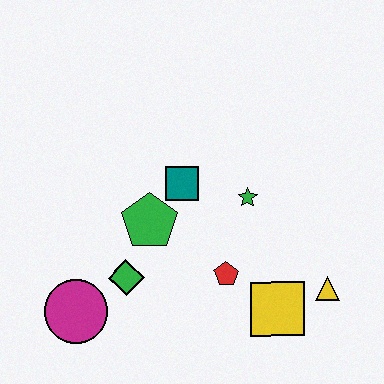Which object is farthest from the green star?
The magenta circle is farthest from the green star.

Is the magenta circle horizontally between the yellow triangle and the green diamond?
No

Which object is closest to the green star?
The teal square is closest to the green star.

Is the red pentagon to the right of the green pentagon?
Yes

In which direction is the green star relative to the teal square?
The green star is to the right of the teal square.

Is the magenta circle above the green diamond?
No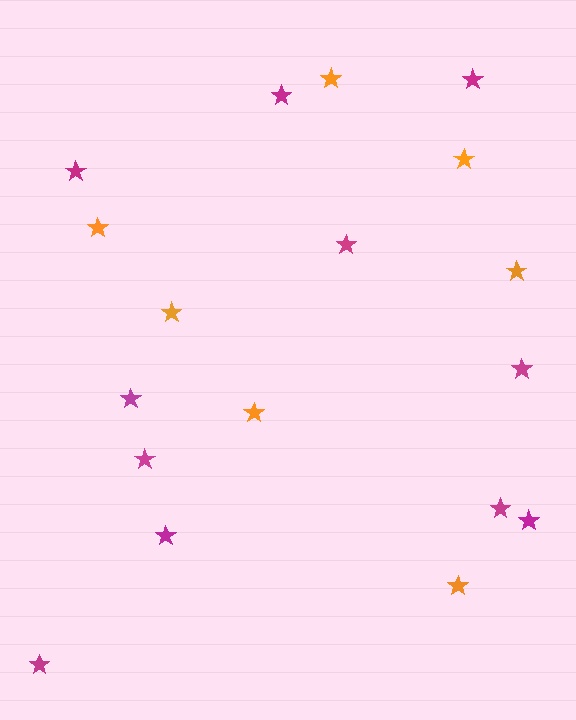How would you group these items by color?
There are 2 groups: one group of orange stars (7) and one group of magenta stars (11).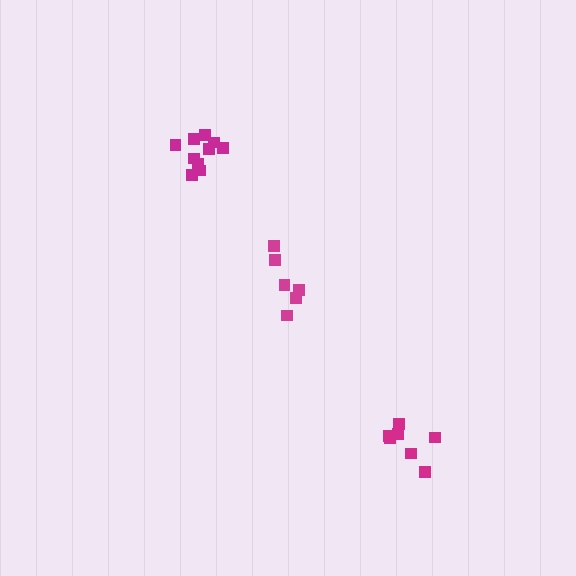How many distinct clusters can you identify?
There are 3 distinct clusters.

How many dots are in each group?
Group 1: 6 dots, Group 2: 7 dots, Group 3: 10 dots (23 total).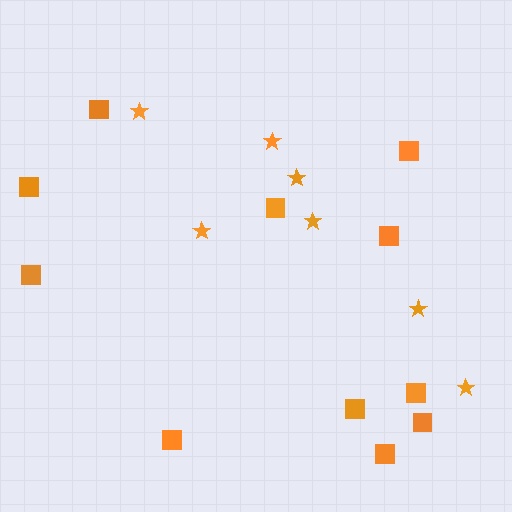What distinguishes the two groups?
There are 2 groups: one group of stars (7) and one group of squares (11).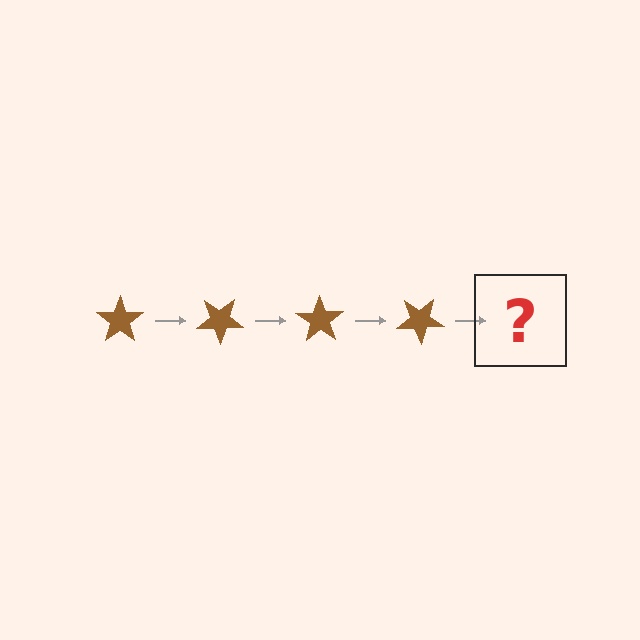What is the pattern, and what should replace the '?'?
The pattern is that the star rotates 35 degrees each step. The '?' should be a brown star rotated 140 degrees.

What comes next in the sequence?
The next element should be a brown star rotated 140 degrees.